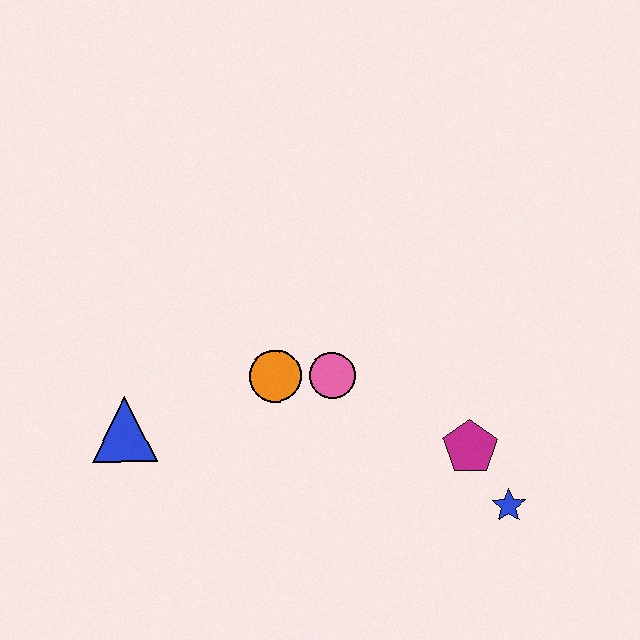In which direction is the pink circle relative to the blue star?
The pink circle is to the left of the blue star.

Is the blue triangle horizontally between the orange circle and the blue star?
No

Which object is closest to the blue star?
The magenta pentagon is closest to the blue star.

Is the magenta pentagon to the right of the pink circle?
Yes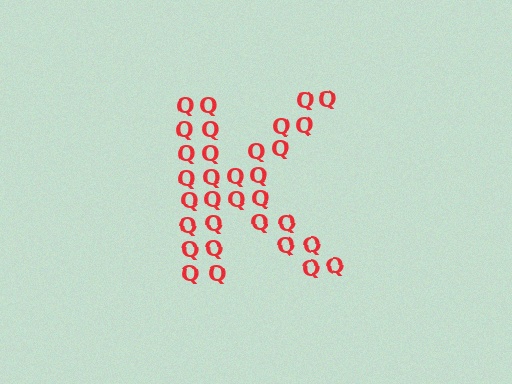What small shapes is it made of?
It is made of small letter Q's.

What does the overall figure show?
The overall figure shows the letter K.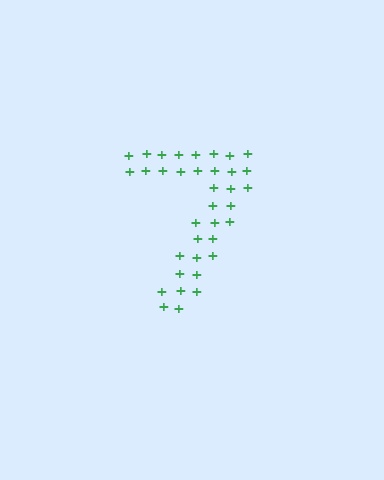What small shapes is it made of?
It is made of small plus signs.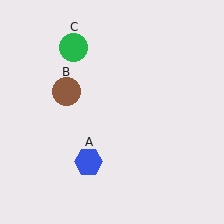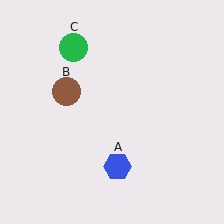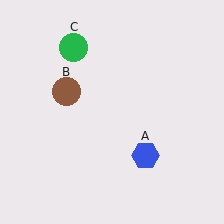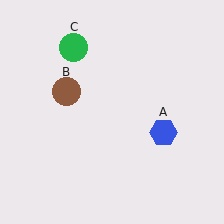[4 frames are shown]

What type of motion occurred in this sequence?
The blue hexagon (object A) rotated counterclockwise around the center of the scene.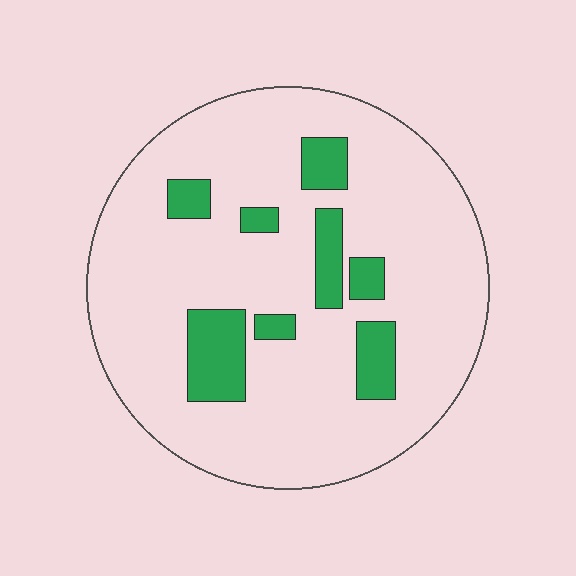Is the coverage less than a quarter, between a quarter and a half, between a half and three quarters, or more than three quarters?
Less than a quarter.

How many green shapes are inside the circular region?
8.